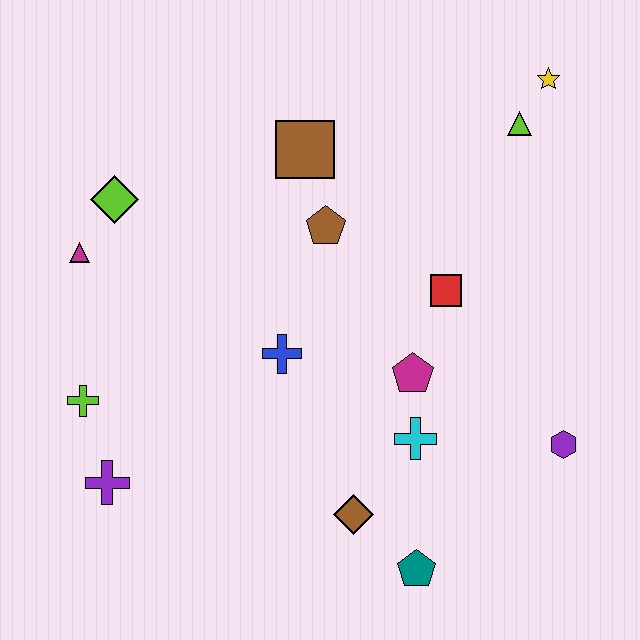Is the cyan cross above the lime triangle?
No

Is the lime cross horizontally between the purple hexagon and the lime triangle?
No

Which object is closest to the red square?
The magenta pentagon is closest to the red square.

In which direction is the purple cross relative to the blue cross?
The purple cross is to the left of the blue cross.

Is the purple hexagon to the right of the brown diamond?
Yes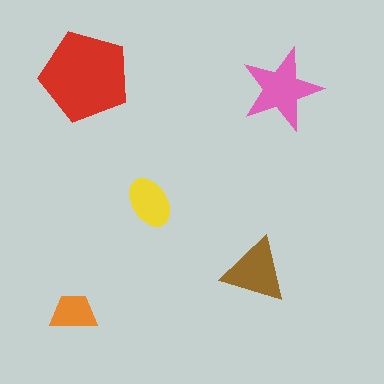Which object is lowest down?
The orange trapezoid is bottommost.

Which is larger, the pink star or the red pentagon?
The red pentagon.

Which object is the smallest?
The orange trapezoid.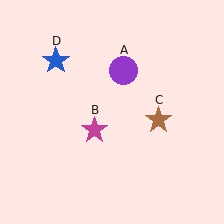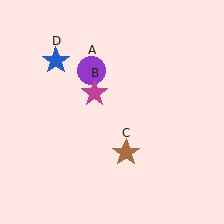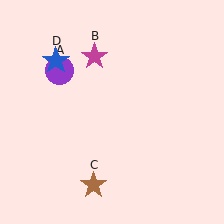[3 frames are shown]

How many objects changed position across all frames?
3 objects changed position: purple circle (object A), magenta star (object B), brown star (object C).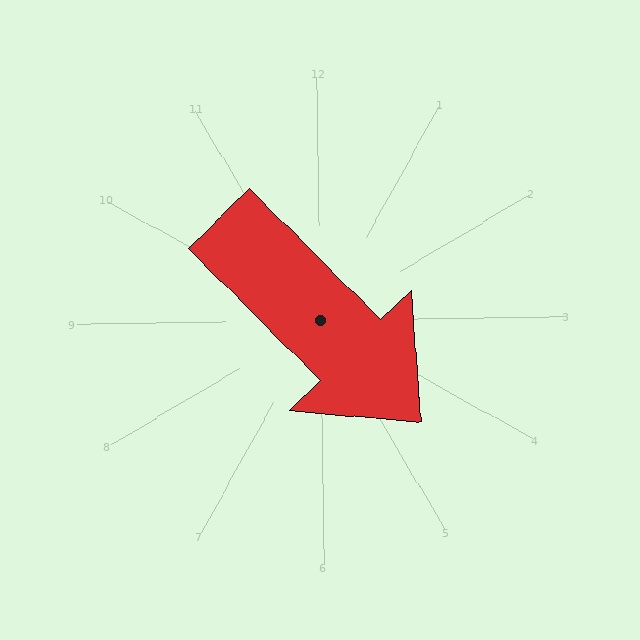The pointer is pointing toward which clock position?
Roughly 5 o'clock.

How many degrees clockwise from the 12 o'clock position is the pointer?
Approximately 136 degrees.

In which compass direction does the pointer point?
Southeast.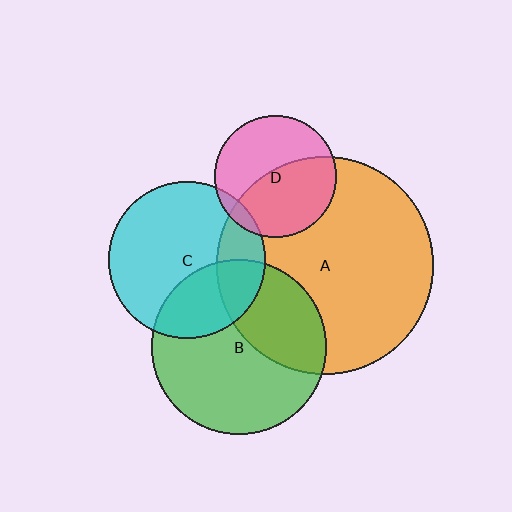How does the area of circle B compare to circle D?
Approximately 2.1 times.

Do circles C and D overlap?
Yes.